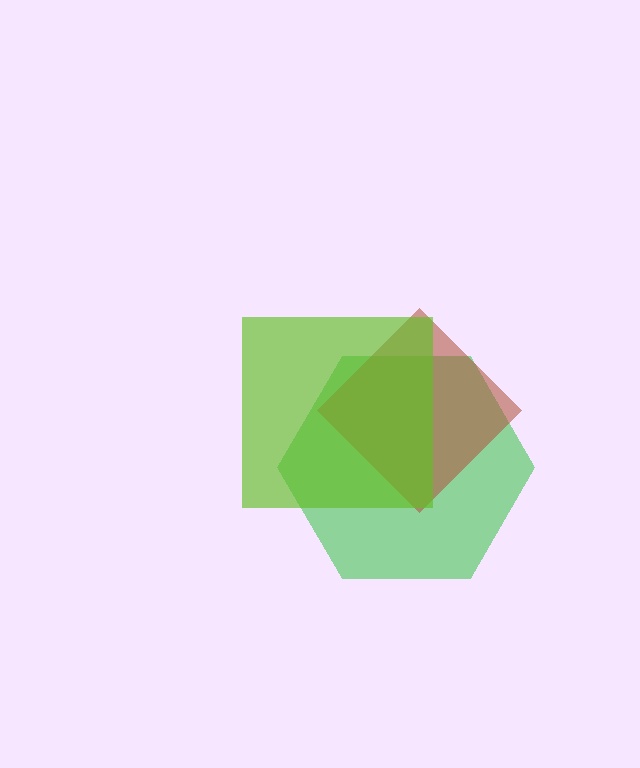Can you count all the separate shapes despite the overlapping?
Yes, there are 3 separate shapes.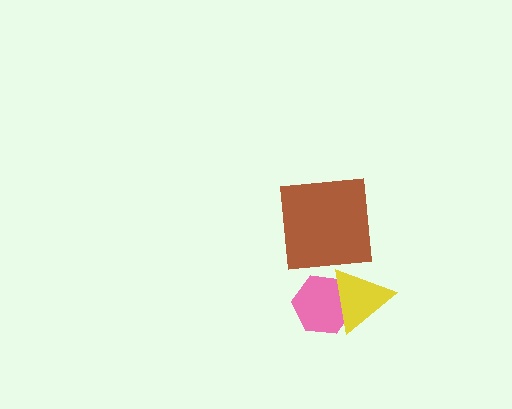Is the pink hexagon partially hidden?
Yes, it is partially covered by another shape.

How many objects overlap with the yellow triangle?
1 object overlaps with the yellow triangle.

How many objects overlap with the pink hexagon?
1 object overlaps with the pink hexagon.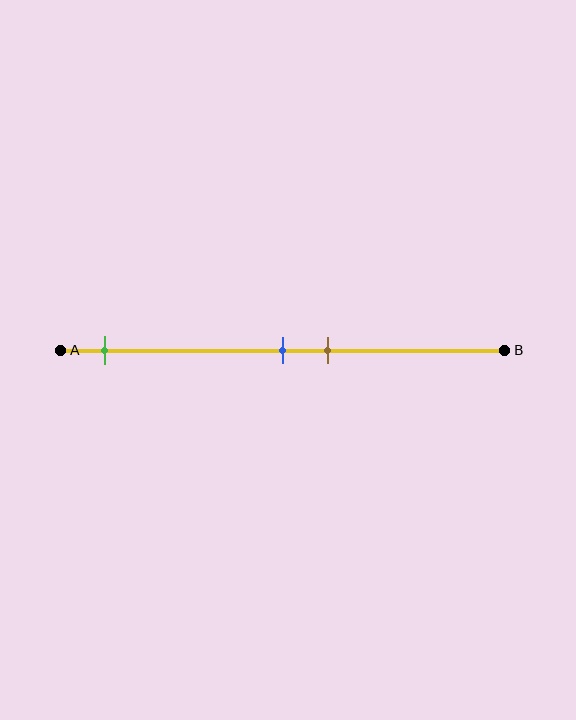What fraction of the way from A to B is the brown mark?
The brown mark is approximately 60% (0.6) of the way from A to B.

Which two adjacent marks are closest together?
The blue and brown marks are the closest adjacent pair.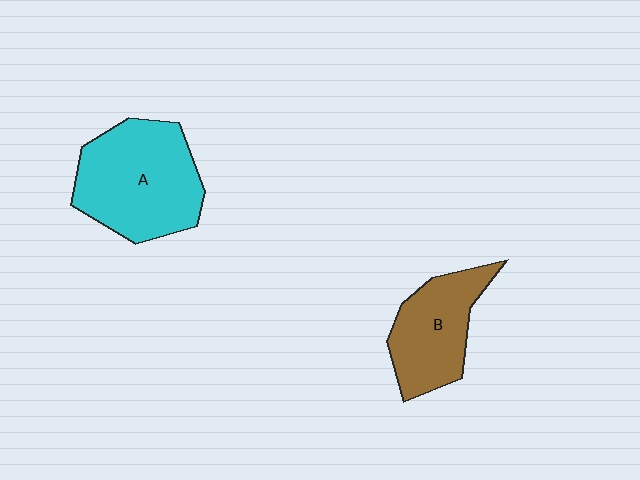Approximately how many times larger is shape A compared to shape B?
Approximately 1.4 times.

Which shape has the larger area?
Shape A (cyan).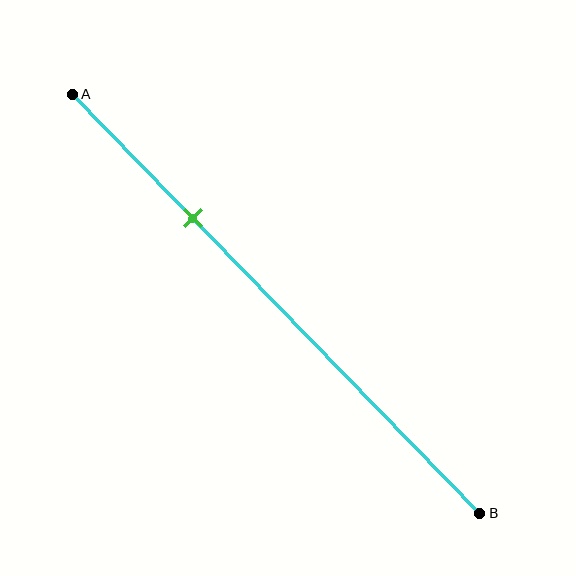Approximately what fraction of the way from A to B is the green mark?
The green mark is approximately 30% of the way from A to B.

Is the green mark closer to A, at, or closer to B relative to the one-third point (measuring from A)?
The green mark is closer to point A than the one-third point of segment AB.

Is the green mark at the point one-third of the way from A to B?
No, the mark is at about 30% from A, not at the 33% one-third point.